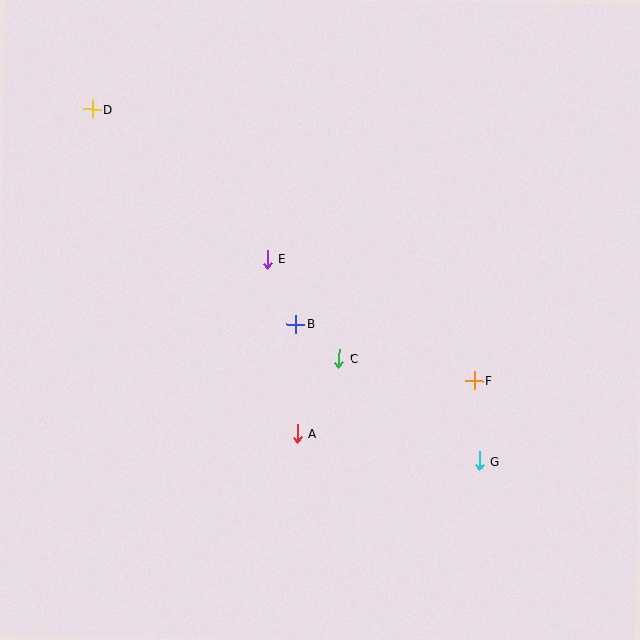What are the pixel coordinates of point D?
Point D is at (93, 109).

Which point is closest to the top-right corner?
Point F is closest to the top-right corner.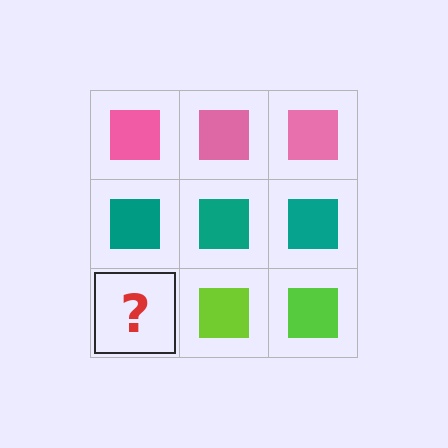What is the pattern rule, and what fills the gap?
The rule is that each row has a consistent color. The gap should be filled with a lime square.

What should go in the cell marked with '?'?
The missing cell should contain a lime square.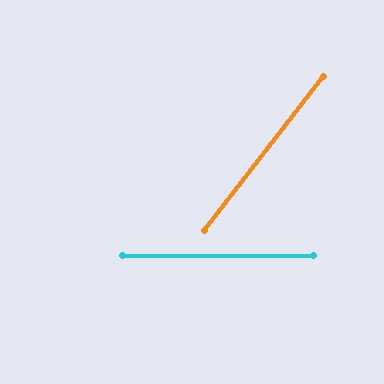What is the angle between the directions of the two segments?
Approximately 52 degrees.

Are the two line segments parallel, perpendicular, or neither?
Neither parallel nor perpendicular — they differ by about 52°.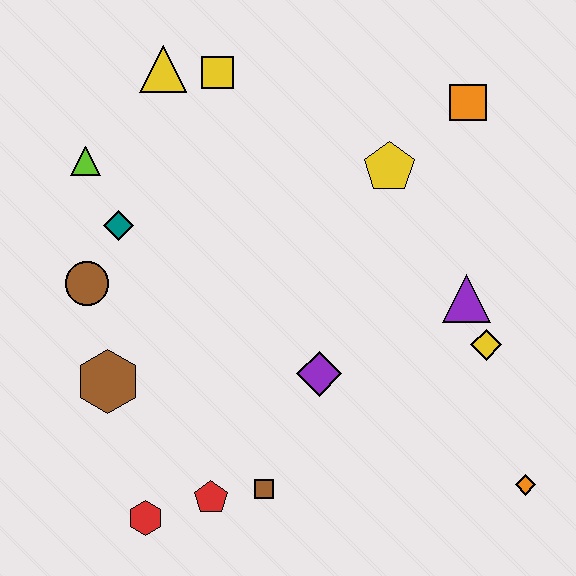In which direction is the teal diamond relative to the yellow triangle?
The teal diamond is below the yellow triangle.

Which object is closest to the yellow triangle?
The yellow square is closest to the yellow triangle.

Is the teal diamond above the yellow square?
No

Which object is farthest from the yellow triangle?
The orange diamond is farthest from the yellow triangle.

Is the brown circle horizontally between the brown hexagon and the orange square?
No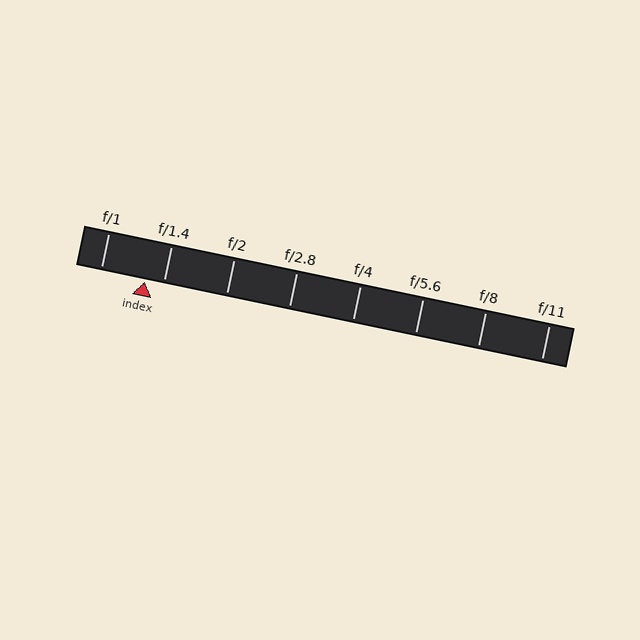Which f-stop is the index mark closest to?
The index mark is closest to f/1.4.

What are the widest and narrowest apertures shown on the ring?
The widest aperture shown is f/1 and the narrowest is f/11.